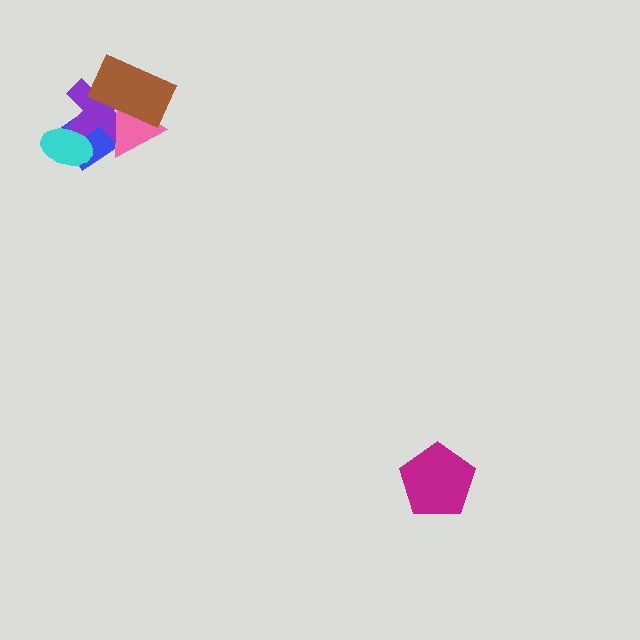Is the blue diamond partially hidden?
Yes, it is partially covered by another shape.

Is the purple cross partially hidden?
Yes, it is partially covered by another shape.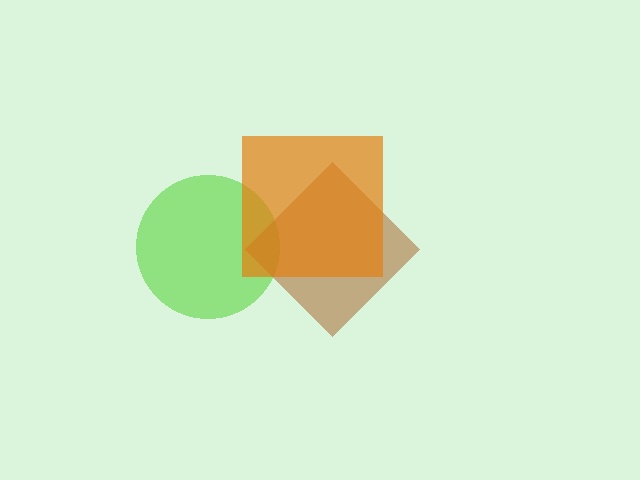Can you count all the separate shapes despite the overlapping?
Yes, there are 3 separate shapes.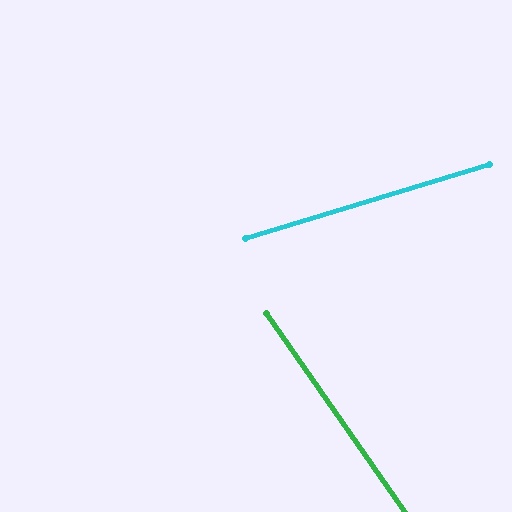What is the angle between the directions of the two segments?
Approximately 72 degrees.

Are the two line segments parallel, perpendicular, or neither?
Neither parallel nor perpendicular — they differ by about 72°.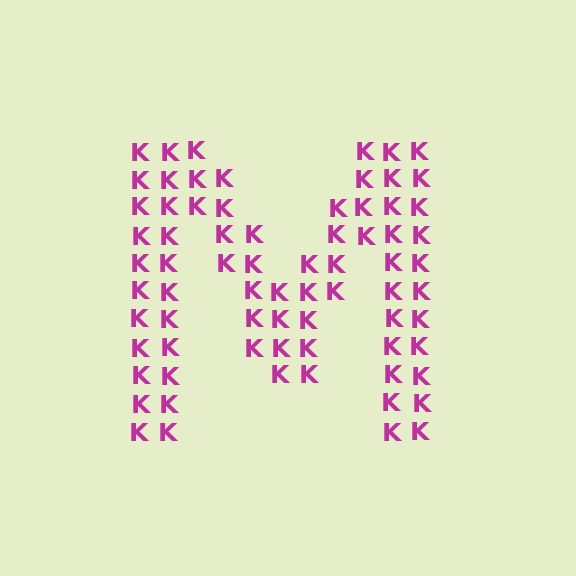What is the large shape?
The large shape is the letter M.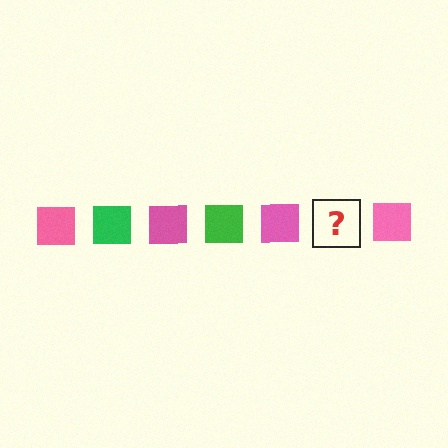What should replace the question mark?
The question mark should be replaced with a green square.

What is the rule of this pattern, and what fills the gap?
The rule is that the pattern cycles through pink, green squares. The gap should be filled with a green square.